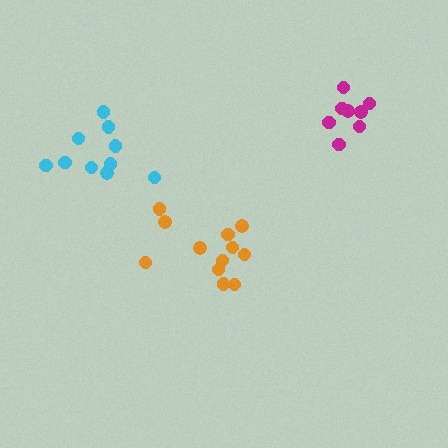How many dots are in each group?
Group 1: 12 dots, Group 2: 10 dots, Group 3: 8 dots (30 total).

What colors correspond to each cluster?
The clusters are colored: orange, cyan, magenta.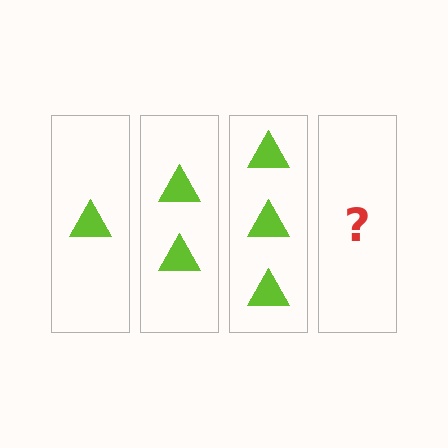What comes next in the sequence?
The next element should be 4 triangles.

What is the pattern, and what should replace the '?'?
The pattern is that each step adds one more triangle. The '?' should be 4 triangles.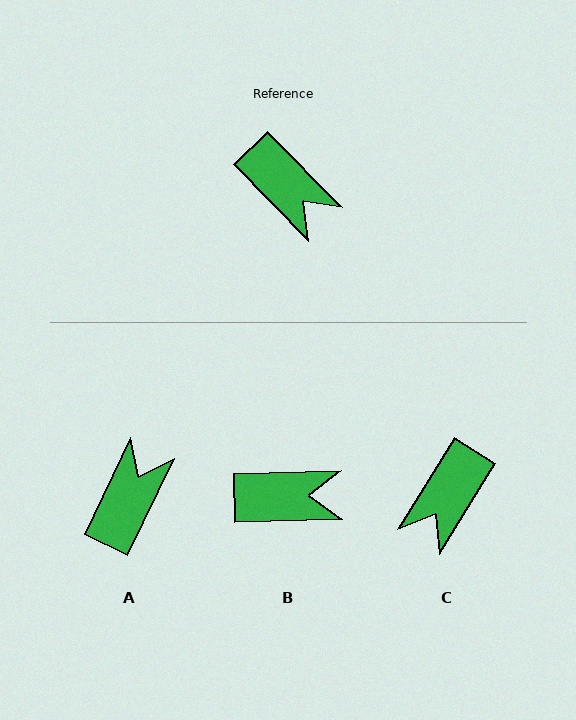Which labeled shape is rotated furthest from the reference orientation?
A, about 110 degrees away.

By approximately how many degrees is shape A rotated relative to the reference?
Approximately 110 degrees counter-clockwise.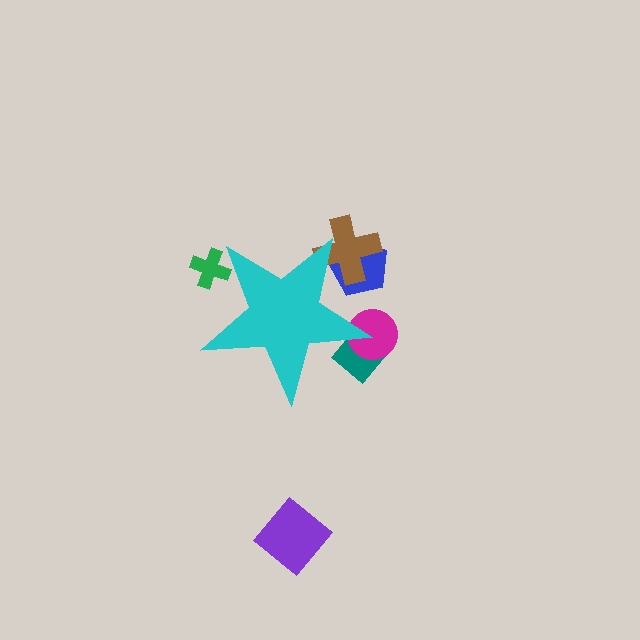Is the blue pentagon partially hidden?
Yes, the blue pentagon is partially hidden behind the cyan star.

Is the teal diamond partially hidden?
Yes, the teal diamond is partially hidden behind the cyan star.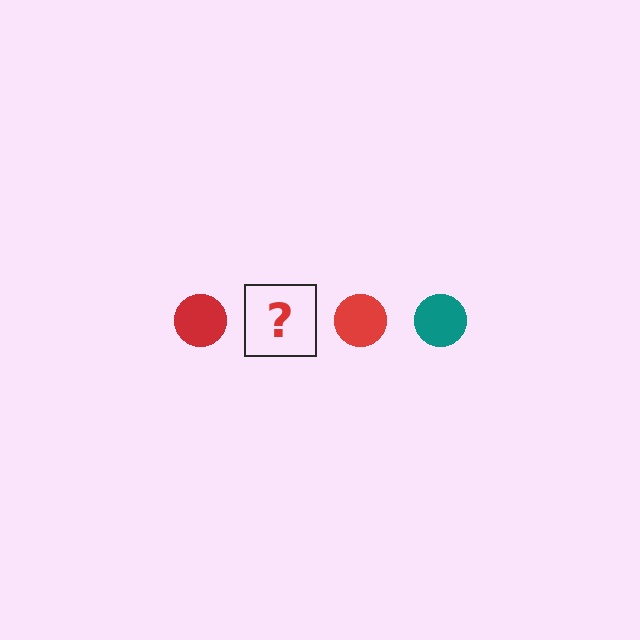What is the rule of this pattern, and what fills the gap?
The rule is that the pattern cycles through red, teal circles. The gap should be filled with a teal circle.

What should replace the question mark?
The question mark should be replaced with a teal circle.